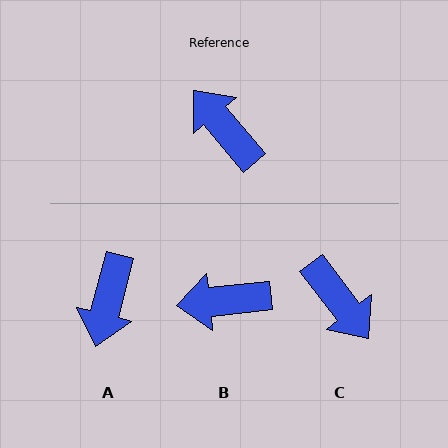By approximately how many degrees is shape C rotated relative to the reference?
Approximately 177 degrees counter-clockwise.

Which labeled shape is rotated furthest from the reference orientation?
C, about 177 degrees away.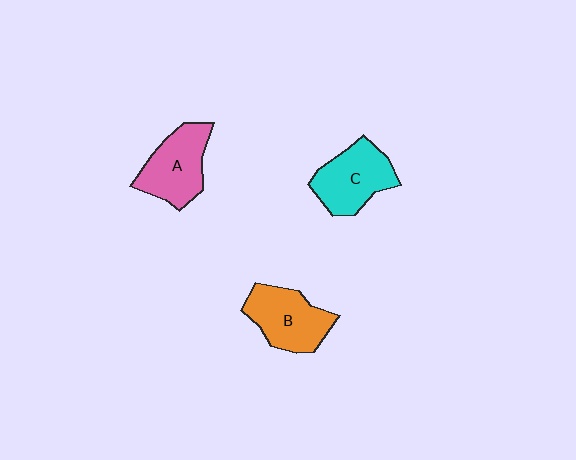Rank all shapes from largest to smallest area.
From largest to smallest: C (cyan), B (orange), A (pink).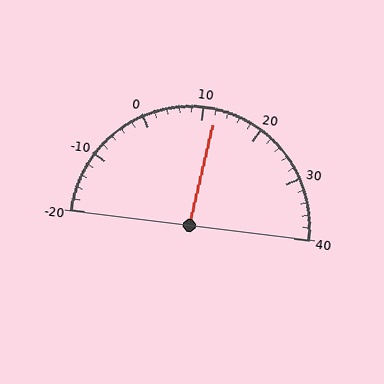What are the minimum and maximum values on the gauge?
The gauge ranges from -20 to 40.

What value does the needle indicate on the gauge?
The needle indicates approximately 12.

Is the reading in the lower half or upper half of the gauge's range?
The reading is in the upper half of the range (-20 to 40).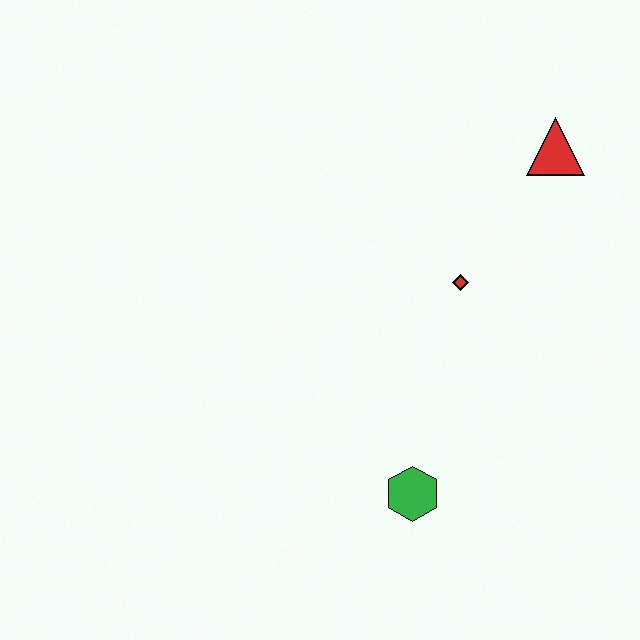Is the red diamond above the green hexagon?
Yes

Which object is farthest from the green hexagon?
The red triangle is farthest from the green hexagon.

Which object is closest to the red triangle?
The red diamond is closest to the red triangle.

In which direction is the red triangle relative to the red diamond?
The red triangle is above the red diamond.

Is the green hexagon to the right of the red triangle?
No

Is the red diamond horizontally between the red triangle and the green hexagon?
Yes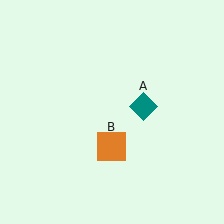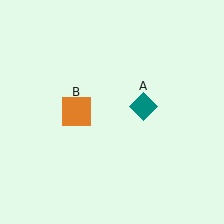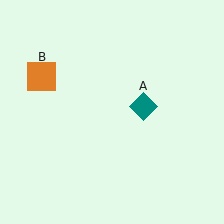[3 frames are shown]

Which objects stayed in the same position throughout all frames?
Teal diamond (object A) remained stationary.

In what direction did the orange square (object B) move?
The orange square (object B) moved up and to the left.